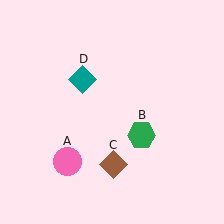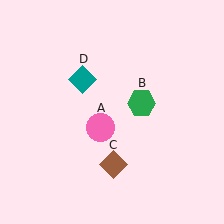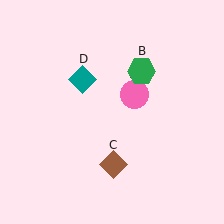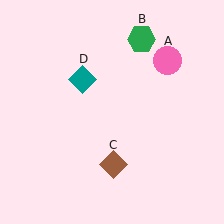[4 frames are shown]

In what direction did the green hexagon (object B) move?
The green hexagon (object B) moved up.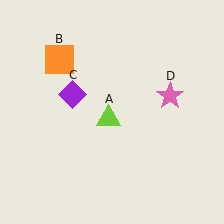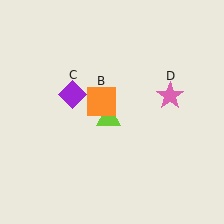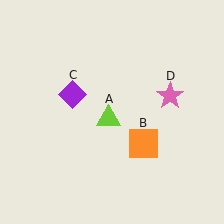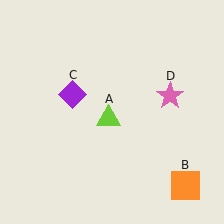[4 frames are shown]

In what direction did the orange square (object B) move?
The orange square (object B) moved down and to the right.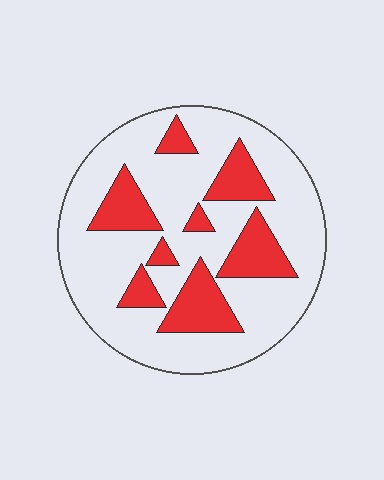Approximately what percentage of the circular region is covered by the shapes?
Approximately 25%.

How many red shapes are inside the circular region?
8.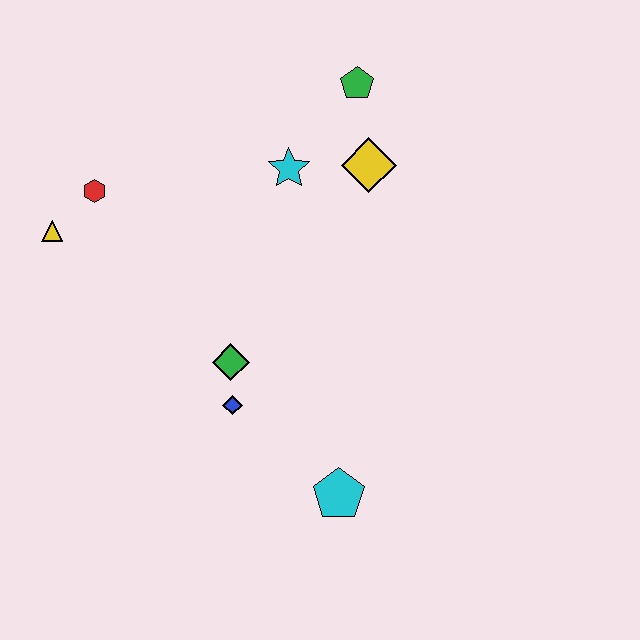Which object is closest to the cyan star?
The yellow diamond is closest to the cyan star.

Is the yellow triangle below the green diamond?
No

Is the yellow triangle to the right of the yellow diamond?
No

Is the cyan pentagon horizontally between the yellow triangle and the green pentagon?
Yes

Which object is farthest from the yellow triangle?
The cyan pentagon is farthest from the yellow triangle.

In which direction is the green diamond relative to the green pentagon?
The green diamond is below the green pentagon.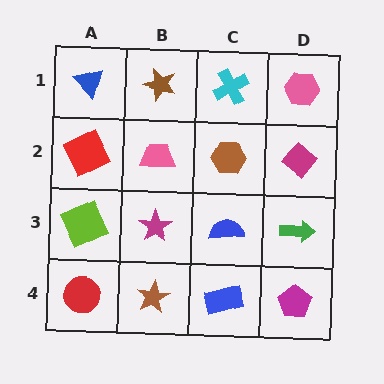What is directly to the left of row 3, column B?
A lime square.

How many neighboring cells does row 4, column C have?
3.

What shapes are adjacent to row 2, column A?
A blue triangle (row 1, column A), a lime square (row 3, column A), a pink trapezoid (row 2, column B).